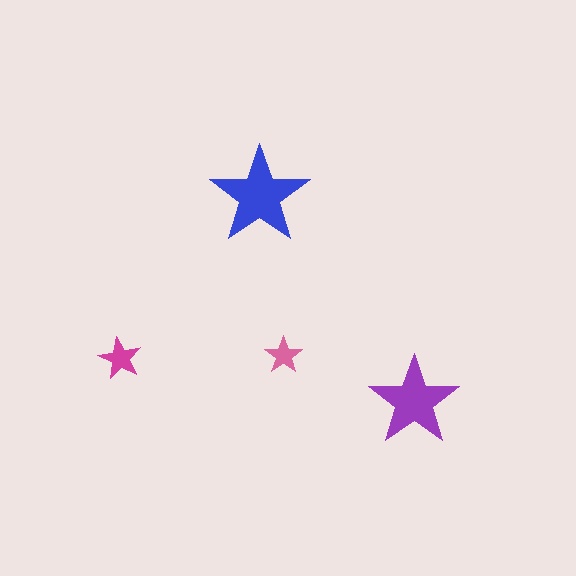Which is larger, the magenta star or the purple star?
The purple one.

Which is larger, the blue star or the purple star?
The blue one.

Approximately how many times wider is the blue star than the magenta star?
About 2.5 times wider.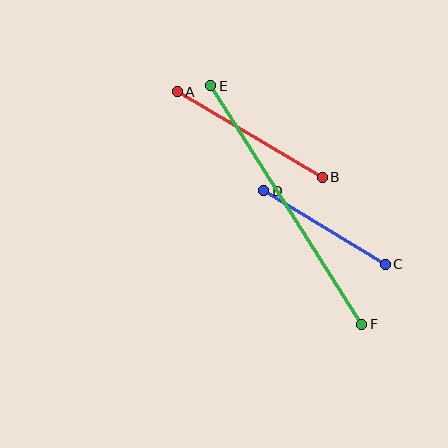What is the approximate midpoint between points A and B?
The midpoint is at approximately (250, 135) pixels.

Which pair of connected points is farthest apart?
Points E and F are farthest apart.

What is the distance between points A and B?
The distance is approximately 168 pixels.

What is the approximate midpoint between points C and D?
The midpoint is at approximately (325, 228) pixels.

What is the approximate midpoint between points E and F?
The midpoint is at approximately (286, 205) pixels.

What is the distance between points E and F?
The distance is approximately 282 pixels.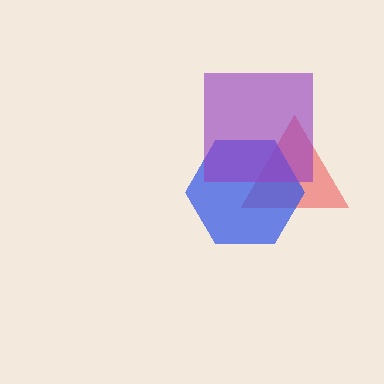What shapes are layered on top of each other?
The layered shapes are: a red triangle, a blue hexagon, a purple square.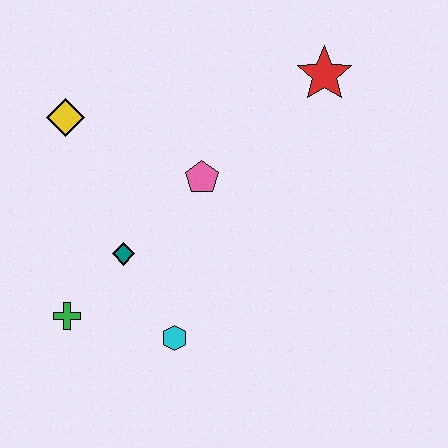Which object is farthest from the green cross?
The red star is farthest from the green cross.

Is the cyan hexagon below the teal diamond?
Yes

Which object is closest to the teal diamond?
The green cross is closest to the teal diamond.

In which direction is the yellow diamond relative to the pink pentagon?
The yellow diamond is to the left of the pink pentagon.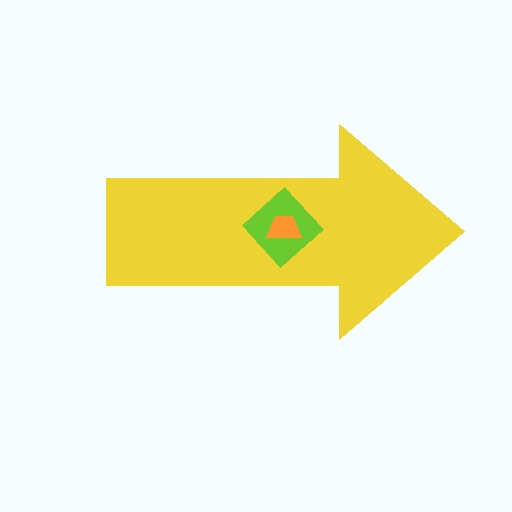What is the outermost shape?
The yellow arrow.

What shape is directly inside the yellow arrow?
The lime diamond.